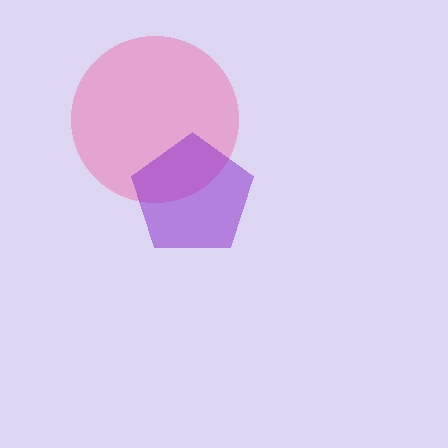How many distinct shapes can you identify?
There are 2 distinct shapes: a pink circle, a purple pentagon.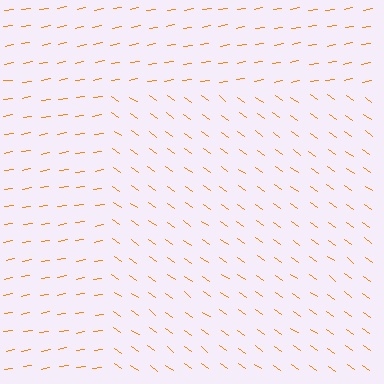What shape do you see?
I see a rectangle.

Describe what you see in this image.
The image is filled with small orange line segments. A rectangle region in the image has lines oriented differently from the surrounding lines, creating a visible texture boundary.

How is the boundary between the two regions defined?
The boundary is defined purely by a change in line orientation (approximately 45 degrees difference). All lines are the same color and thickness.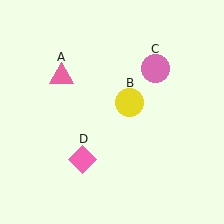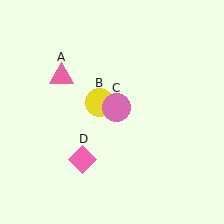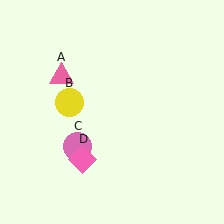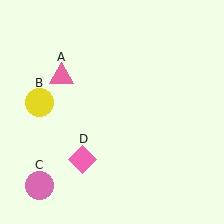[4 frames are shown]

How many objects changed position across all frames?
2 objects changed position: yellow circle (object B), pink circle (object C).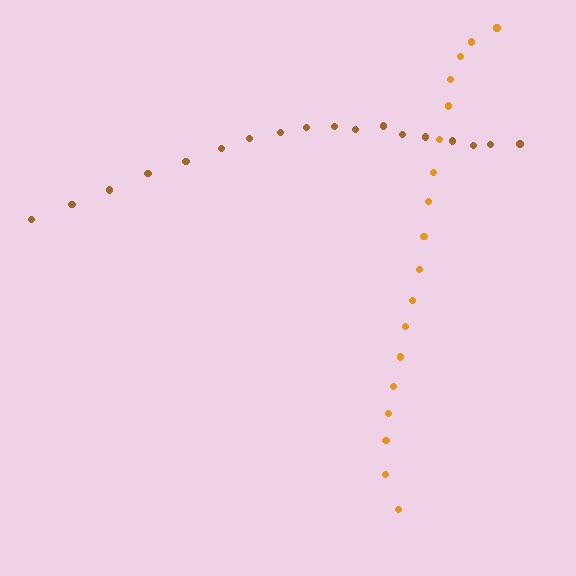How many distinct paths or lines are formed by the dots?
There are 2 distinct paths.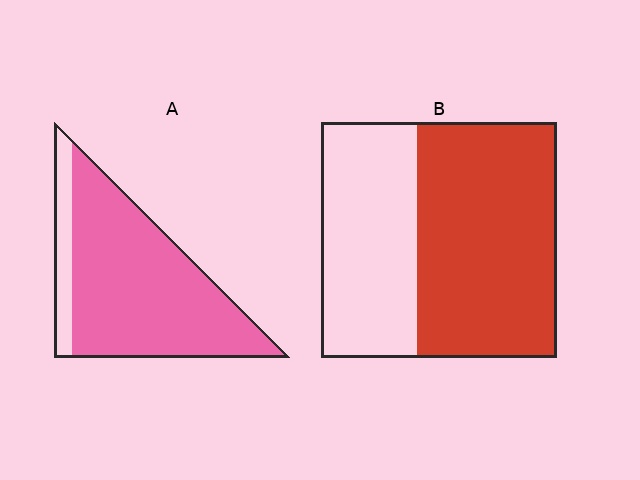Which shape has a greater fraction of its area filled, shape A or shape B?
Shape A.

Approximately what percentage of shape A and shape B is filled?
A is approximately 85% and B is approximately 60%.